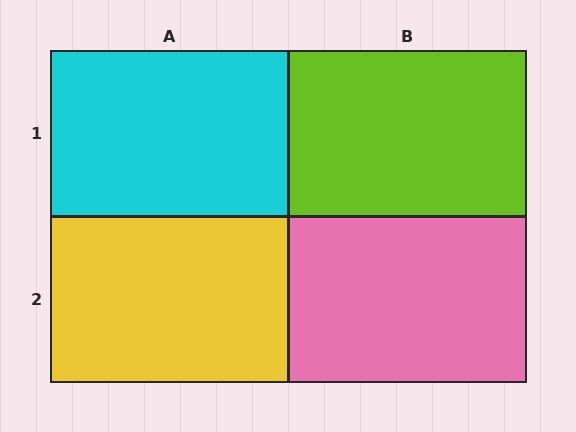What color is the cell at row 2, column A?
Yellow.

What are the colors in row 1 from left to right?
Cyan, lime.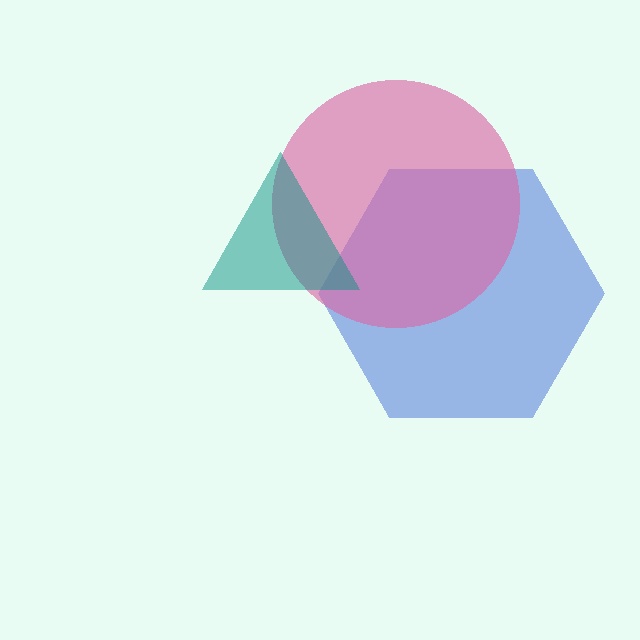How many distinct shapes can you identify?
There are 3 distinct shapes: a blue hexagon, a pink circle, a teal triangle.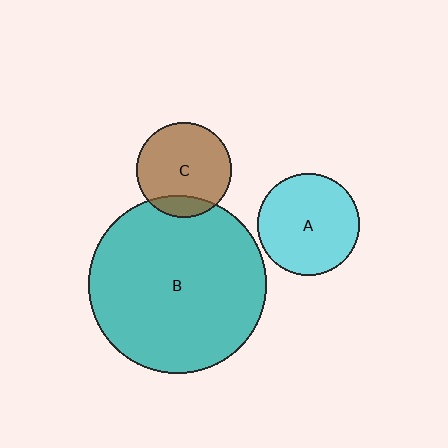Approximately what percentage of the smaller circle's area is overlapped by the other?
Approximately 15%.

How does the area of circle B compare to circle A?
Approximately 3.1 times.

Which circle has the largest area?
Circle B (teal).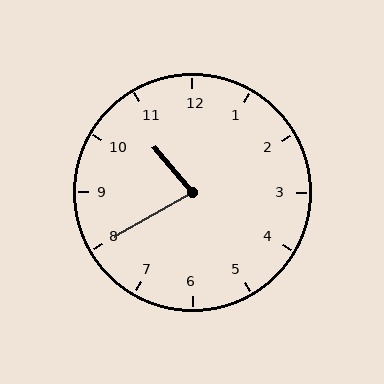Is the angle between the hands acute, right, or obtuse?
It is acute.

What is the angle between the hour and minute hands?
Approximately 80 degrees.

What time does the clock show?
10:40.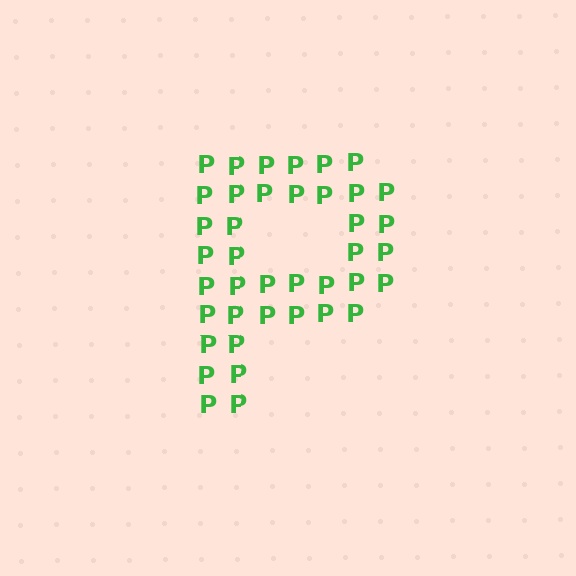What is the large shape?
The large shape is the letter P.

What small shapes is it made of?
It is made of small letter P's.